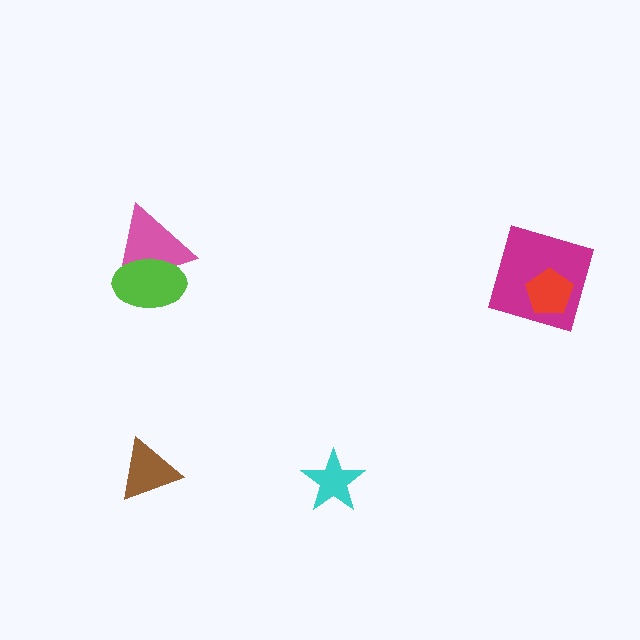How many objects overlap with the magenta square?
1 object overlaps with the magenta square.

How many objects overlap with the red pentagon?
1 object overlaps with the red pentagon.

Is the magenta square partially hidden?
Yes, it is partially covered by another shape.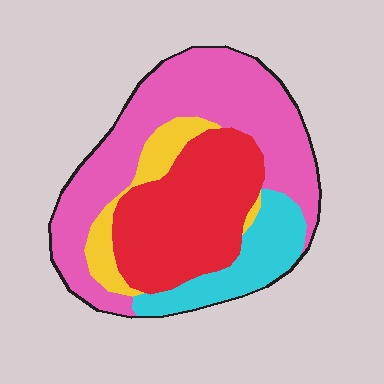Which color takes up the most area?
Pink, at roughly 45%.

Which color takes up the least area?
Yellow, at roughly 10%.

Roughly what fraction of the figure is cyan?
Cyan covers around 15% of the figure.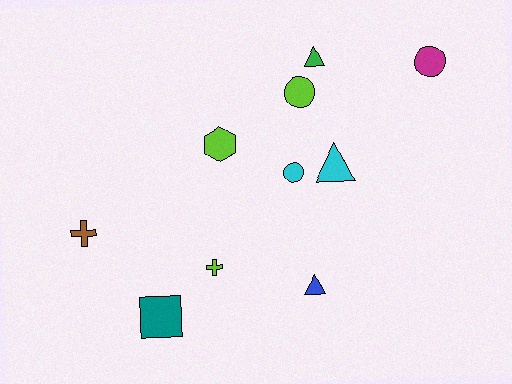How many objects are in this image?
There are 10 objects.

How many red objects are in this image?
There are no red objects.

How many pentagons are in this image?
There are no pentagons.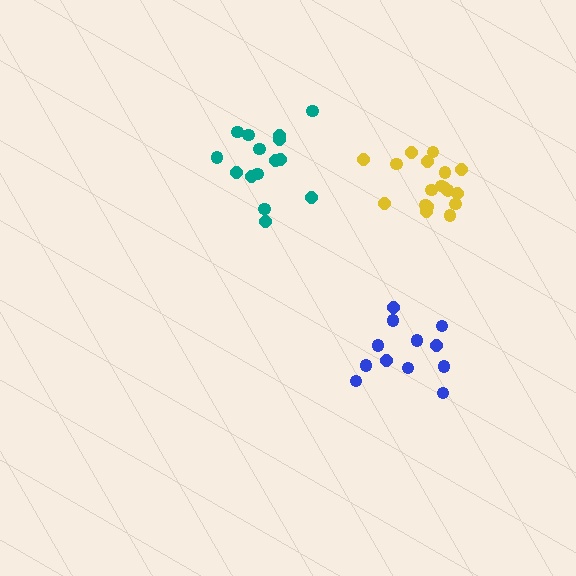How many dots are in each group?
Group 1: 15 dots, Group 2: 12 dots, Group 3: 18 dots (45 total).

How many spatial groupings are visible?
There are 3 spatial groupings.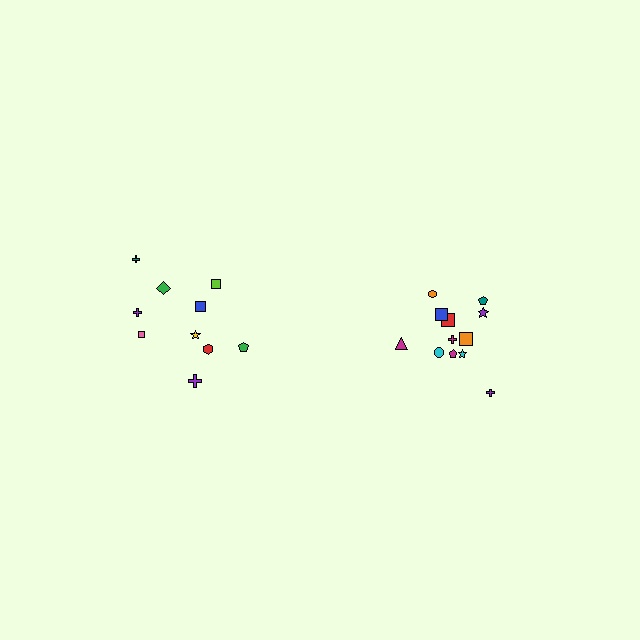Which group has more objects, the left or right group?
The right group.